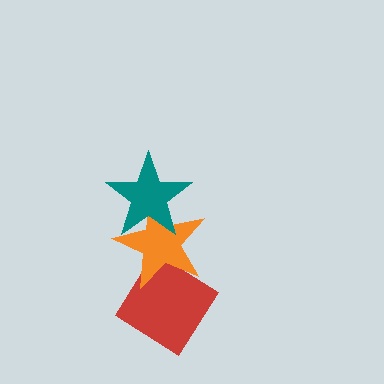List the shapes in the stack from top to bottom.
From top to bottom: the teal star, the orange star, the red diamond.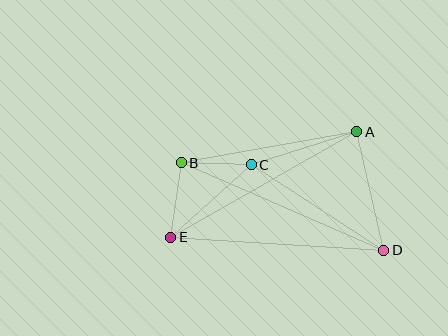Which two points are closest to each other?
Points B and C are closest to each other.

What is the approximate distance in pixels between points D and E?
The distance between D and E is approximately 213 pixels.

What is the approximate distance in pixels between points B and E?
The distance between B and E is approximately 75 pixels.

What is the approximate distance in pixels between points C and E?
The distance between C and E is approximately 108 pixels.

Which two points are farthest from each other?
Points B and D are farthest from each other.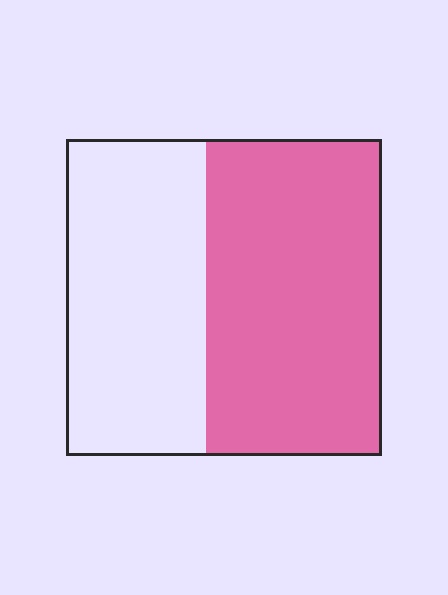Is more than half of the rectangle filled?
Yes.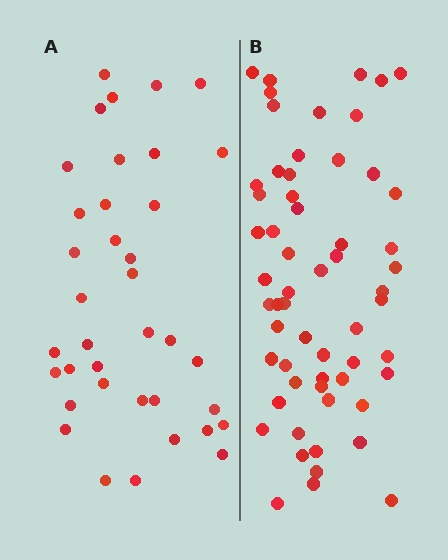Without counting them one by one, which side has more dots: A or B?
Region B (the right region) has more dots.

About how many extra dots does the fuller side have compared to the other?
Region B has approximately 20 more dots than region A.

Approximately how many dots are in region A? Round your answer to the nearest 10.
About 40 dots. (The exact count is 37, which rounds to 40.)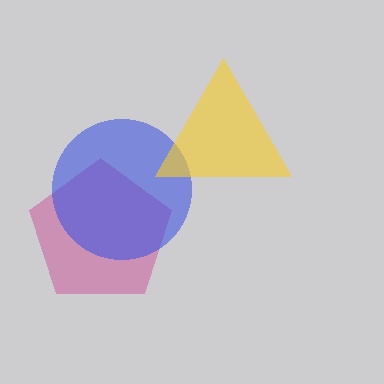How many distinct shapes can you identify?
There are 3 distinct shapes: a magenta pentagon, a blue circle, a yellow triangle.